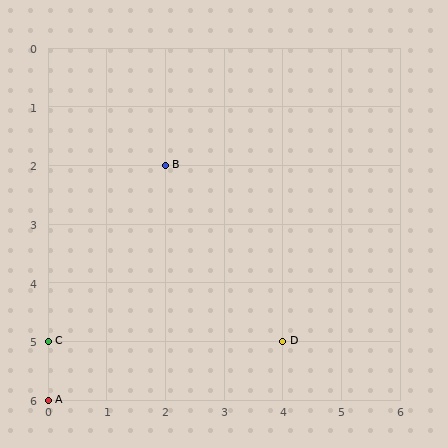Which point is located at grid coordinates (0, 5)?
Point C is at (0, 5).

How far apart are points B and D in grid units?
Points B and D are 2 columns and 3 rows apart (about 3.6 grid units diagonally).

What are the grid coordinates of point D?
Point D is at grid coordinates (4, 5).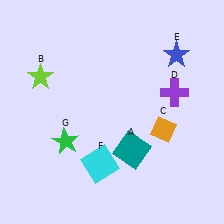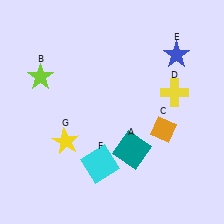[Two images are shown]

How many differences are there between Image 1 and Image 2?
There are 2 differences between the two images.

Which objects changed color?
D changed from purple to yellow. G changed from green to yellow.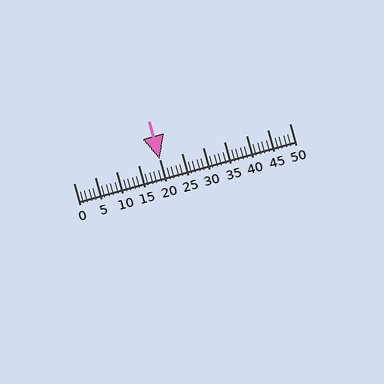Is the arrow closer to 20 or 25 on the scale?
The arrow is closer to 20.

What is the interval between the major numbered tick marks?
The major tick marks are spaced 5 units apart.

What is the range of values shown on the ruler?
The ruler shows values from 0 to 50.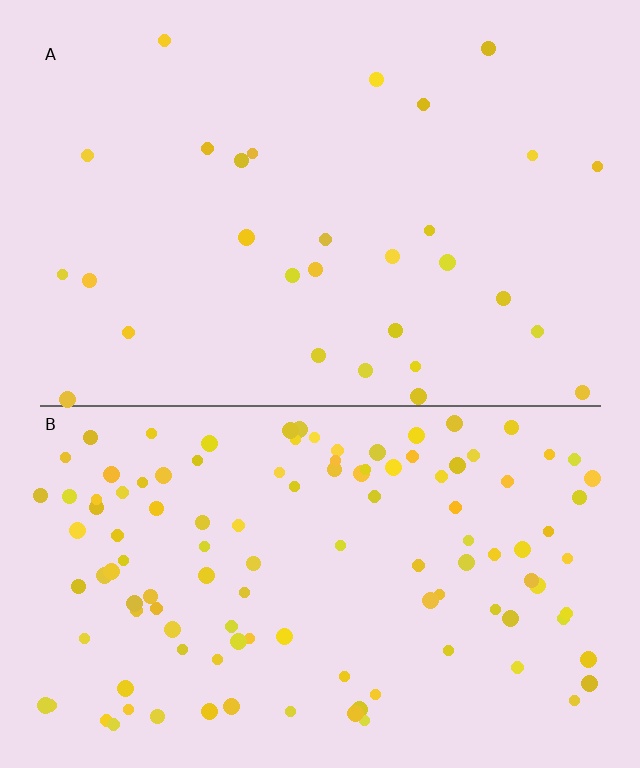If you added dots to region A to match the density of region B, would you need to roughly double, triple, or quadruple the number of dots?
Approximately quadruple.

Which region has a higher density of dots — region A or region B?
B (the bottom).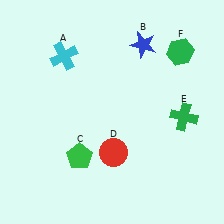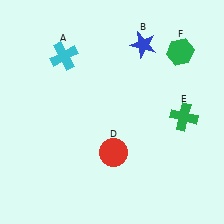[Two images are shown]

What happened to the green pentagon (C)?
The green pentagon (C) was removed in Image 2. It was in the bottom-left area of Image 1.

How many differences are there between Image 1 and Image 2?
There is 1 difference between the two images.